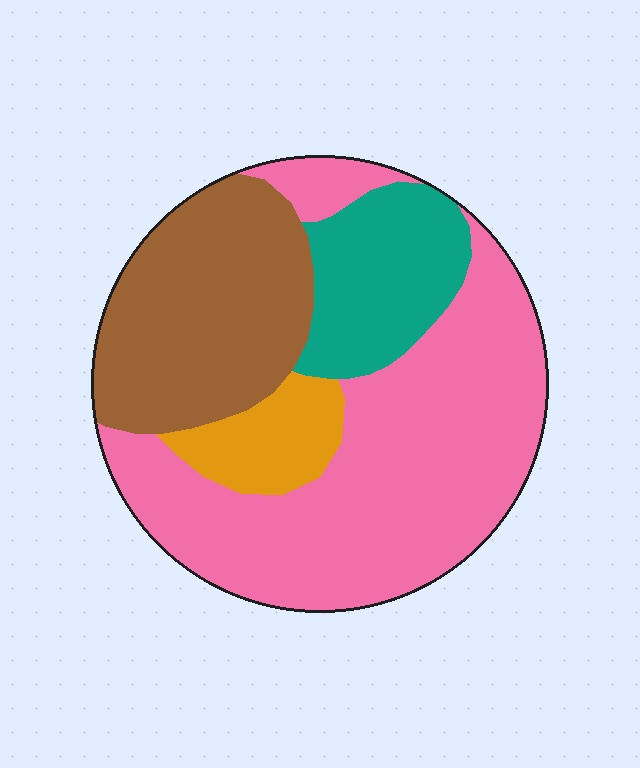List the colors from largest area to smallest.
From largest to smallest: pink, brown, teal, orange.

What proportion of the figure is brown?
Brown takes up about one quarter (1/4) of the figure.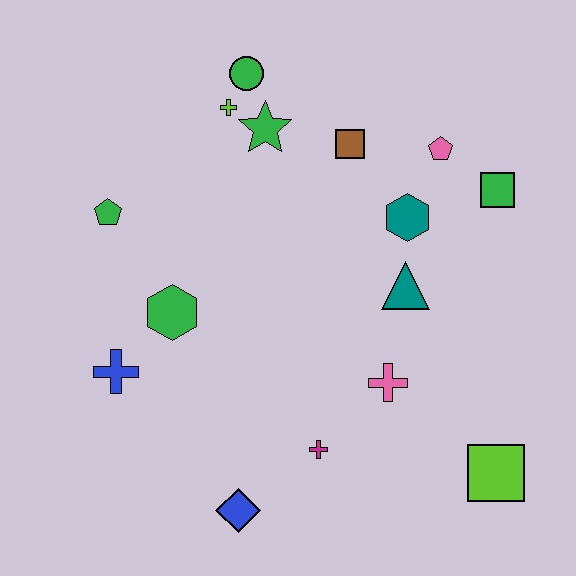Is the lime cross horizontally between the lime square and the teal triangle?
No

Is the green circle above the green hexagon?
Yes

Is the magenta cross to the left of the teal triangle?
Yes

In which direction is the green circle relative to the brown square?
The green circle is to the left of the brown square.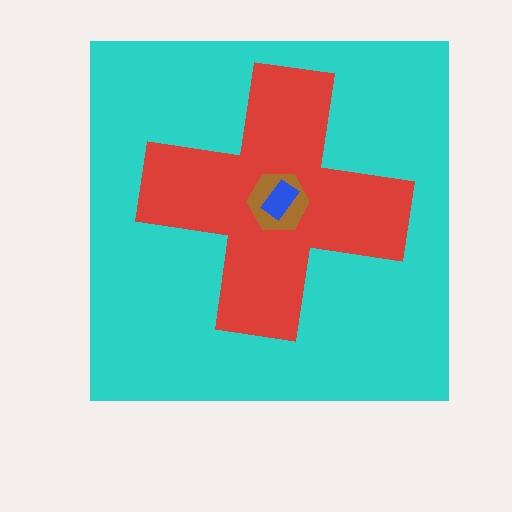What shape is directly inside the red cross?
The brown hexagon.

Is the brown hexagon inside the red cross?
Yes.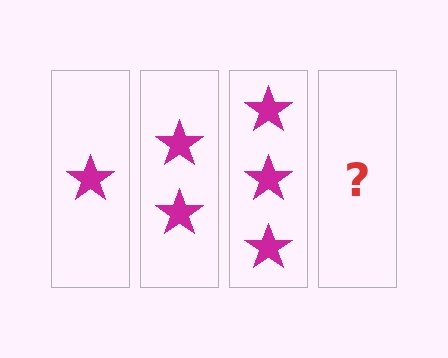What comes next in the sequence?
The next element should be 4 stars.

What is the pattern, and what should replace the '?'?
The pattern is that each step adds one more star. The '?' should be 4 stars.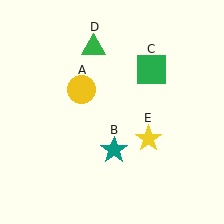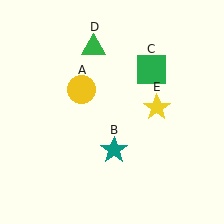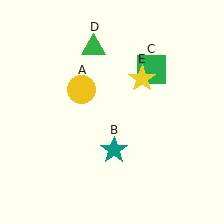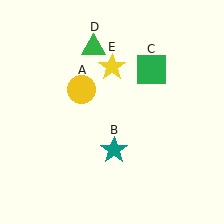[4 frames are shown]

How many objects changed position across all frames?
1 object changed position: yellow star (object E).